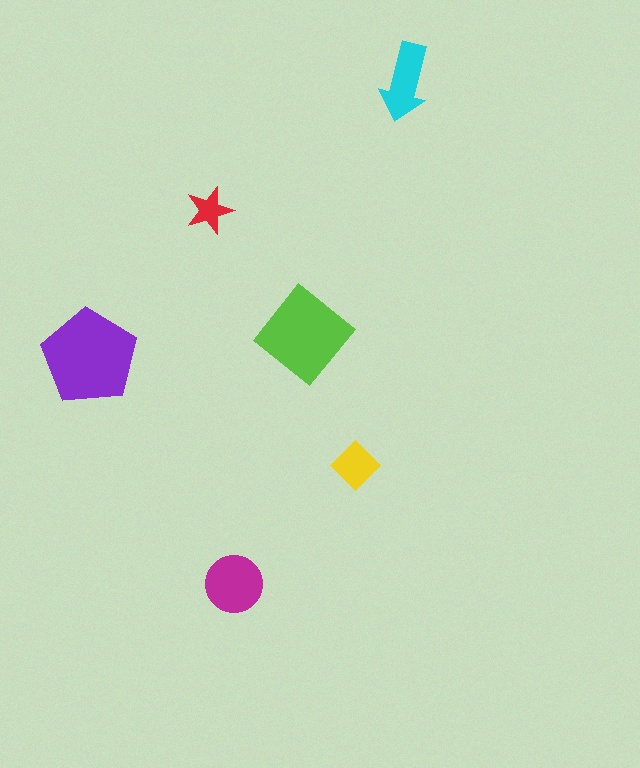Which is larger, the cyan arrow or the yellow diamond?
The cyan arrow.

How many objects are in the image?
There are 6 objects in the image.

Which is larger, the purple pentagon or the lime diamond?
The purple pentagon.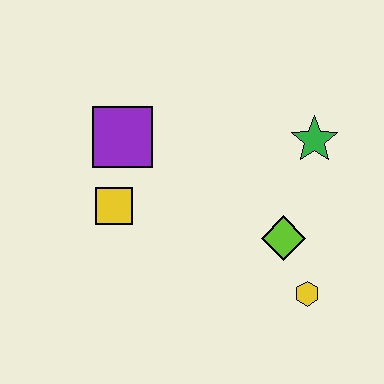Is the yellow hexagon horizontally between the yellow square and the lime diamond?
No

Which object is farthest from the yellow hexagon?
The purple square is farthest from the yellow hexagon.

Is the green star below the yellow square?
No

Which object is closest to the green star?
The lime diamond is closest to the green star.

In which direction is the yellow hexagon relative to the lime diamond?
The yellow hexagon is below the lime diamond.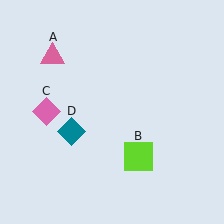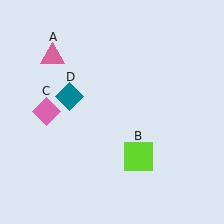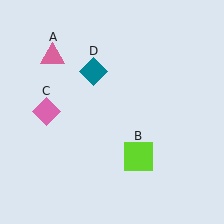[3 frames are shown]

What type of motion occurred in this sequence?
The teal diamond (object D) rotated clockwise around the center of the scene.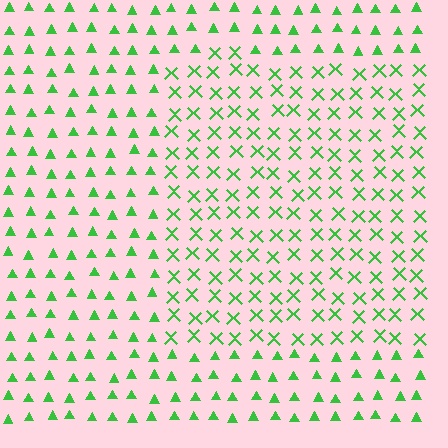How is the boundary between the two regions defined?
The boundary is defined by a change in element shape: X marks inside vs. triangles outside. All elements share the same color and spacing.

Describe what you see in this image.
The image is filled with small green elements arranged in a uniform grid. A rectangle-shaped region contains X marks, while the surrounding area contains triangles. The boundary is defined purely by the change in element shape.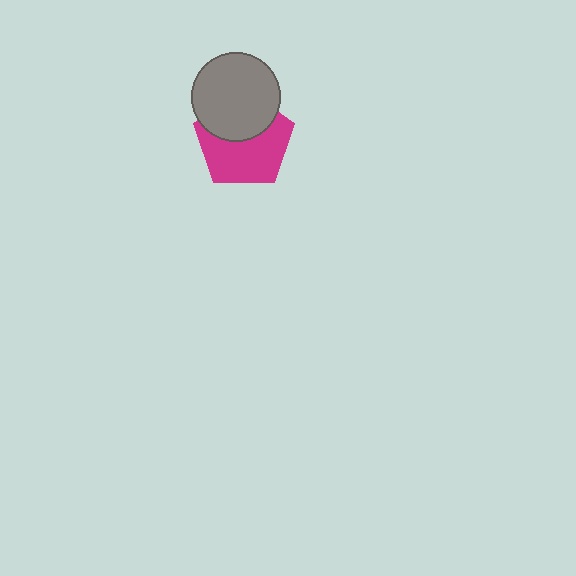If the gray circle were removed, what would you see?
You would see the complete magenta pentagon.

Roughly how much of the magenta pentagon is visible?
About half of it is visible (roughly 61%).